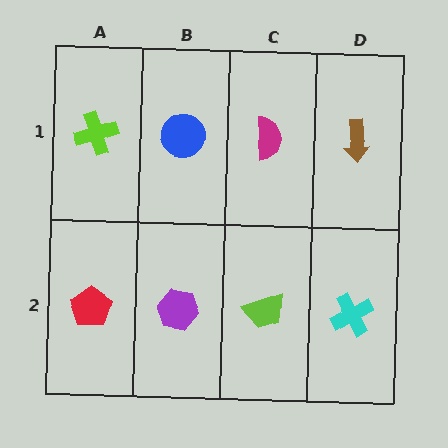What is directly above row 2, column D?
A brown arrow.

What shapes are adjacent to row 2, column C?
A magenta semicircle (row 1, column C), a purple hexagon (row 2, column B), a cyan cross (row 2, column D).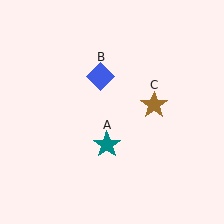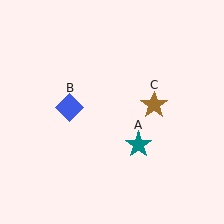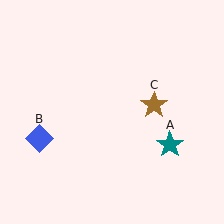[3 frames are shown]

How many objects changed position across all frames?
2 objects changed position: teal star (object A), blue diamond (object B).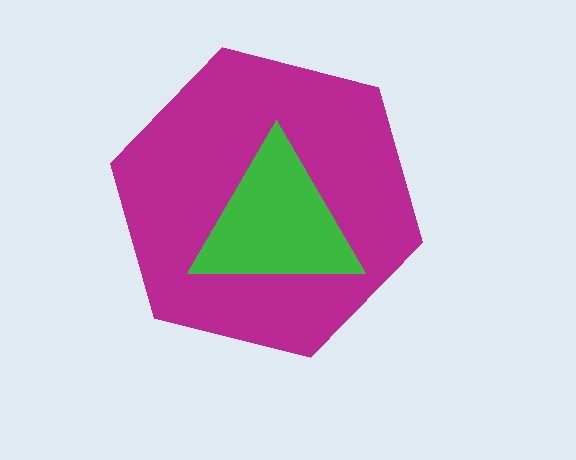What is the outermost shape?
The magenta hexagon.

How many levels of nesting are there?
2.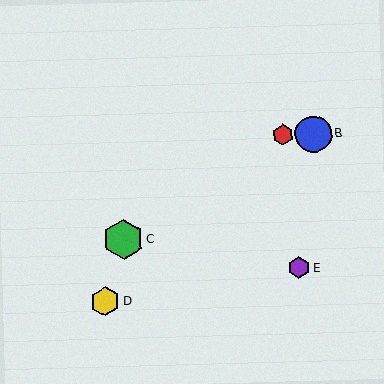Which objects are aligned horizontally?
Objects A, B are aligned horizontally.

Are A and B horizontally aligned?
Yes, both are at y≈135.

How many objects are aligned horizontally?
2 objects (A, B) are aligned horizontally.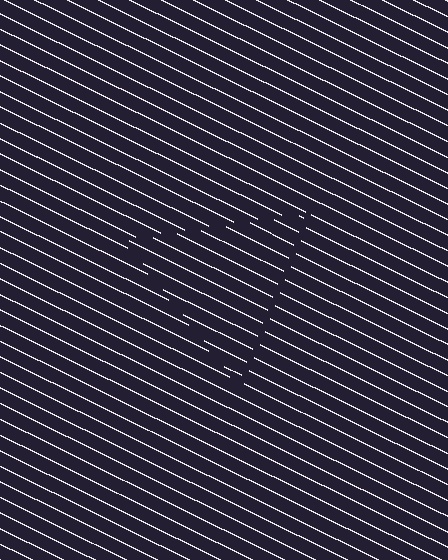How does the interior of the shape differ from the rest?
The interior of the shape contains the same grating, shifted by half a period — the contour is defined by the phase discontinuity where line-ends from the inner and outer gratings abut.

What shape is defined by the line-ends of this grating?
An illusory triangle. The interior of the shape contains the same grating, shifted by half a period — the contour is defined by the phase discontinuity where line-ends from the inner and outer gratings abut.